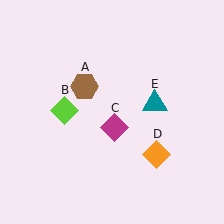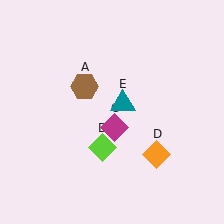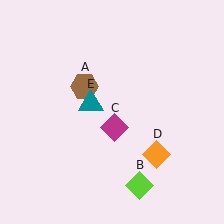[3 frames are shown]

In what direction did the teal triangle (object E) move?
The teal triangle (object E) moved left.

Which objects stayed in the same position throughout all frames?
Brown hexagon (object A) and magenta diamond (object C) and orange diamond (object D) remained stationary.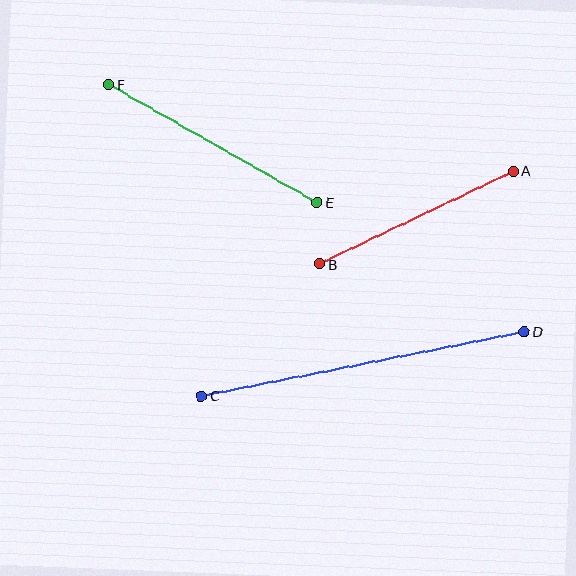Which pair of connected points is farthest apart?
Points C and D are farthest apart.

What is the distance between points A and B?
The distance is approximately 215 pixels.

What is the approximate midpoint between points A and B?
The midpoint is at approximately (416, 218) pixels.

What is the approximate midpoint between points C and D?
The midpoint is at approximately (363, 364) pixels.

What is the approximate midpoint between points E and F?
The midpoint is at approximately (213, 144) pixels.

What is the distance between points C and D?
The distance is approximately 329 pixels.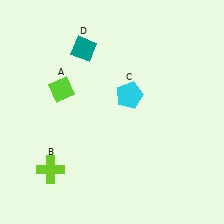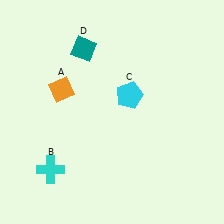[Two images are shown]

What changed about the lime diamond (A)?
In Image 1, A is lime. In Image 2, it changed to orange.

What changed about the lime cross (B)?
In Image 1, B is lime. In Image 2, it changed to cyan.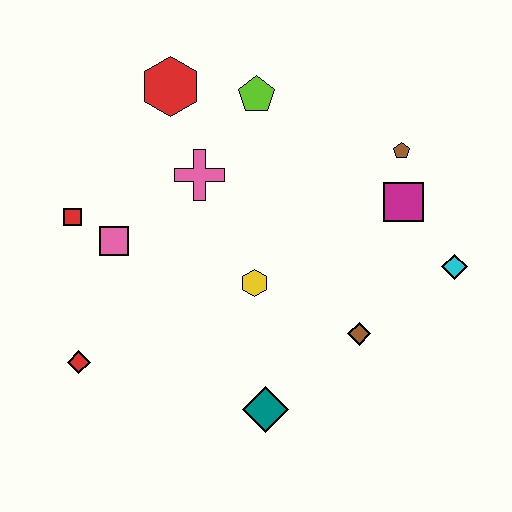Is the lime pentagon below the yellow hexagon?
No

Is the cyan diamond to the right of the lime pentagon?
Yes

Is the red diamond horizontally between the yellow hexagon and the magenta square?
No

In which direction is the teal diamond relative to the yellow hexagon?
The teal diamond is below the yellow hexagon.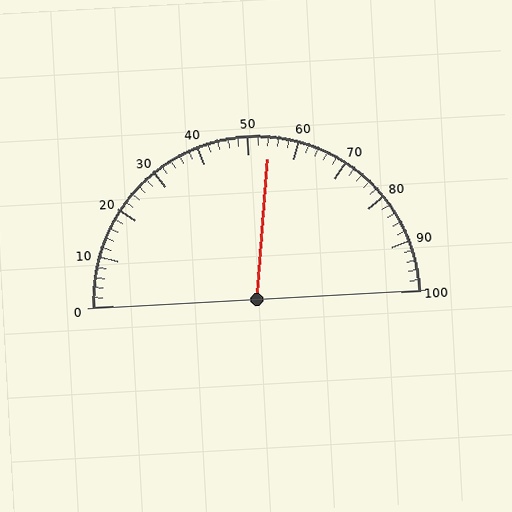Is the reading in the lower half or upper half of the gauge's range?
The reading is in the upper half of the range (0 to 100).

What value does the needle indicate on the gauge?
The needle indicates approximately 54.